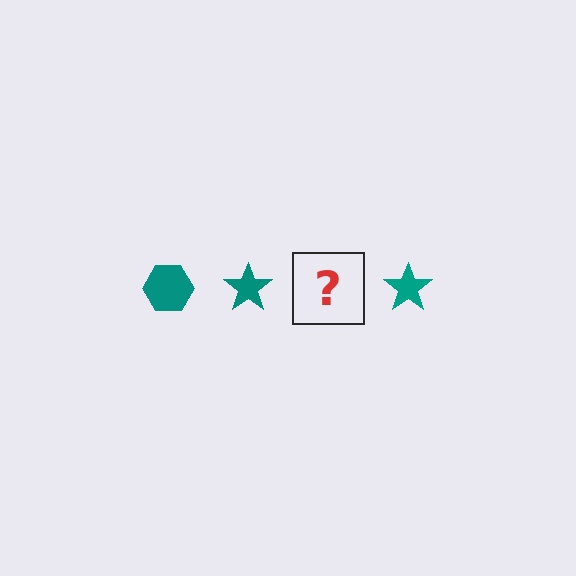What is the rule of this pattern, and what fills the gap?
The rule is that the pattern cycles through hexagon, star shapes in teal. The gap should be filled with a teal hexagon.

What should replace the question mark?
The question mark should be replaced with a teal hexagon.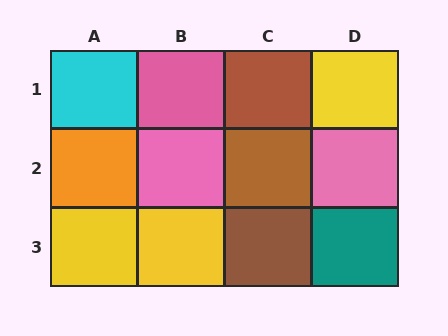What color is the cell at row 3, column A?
Yellow.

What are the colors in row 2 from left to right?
Orange, pink, brown, pink.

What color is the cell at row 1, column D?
Yellow.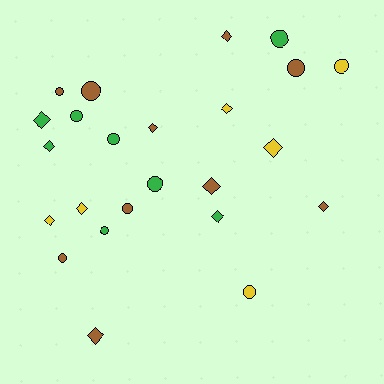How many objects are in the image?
There are 24 objects.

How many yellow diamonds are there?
There are 4 yellow diamonds.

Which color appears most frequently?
Brown, with 10 objects.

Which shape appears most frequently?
Diamond, with 12 objects.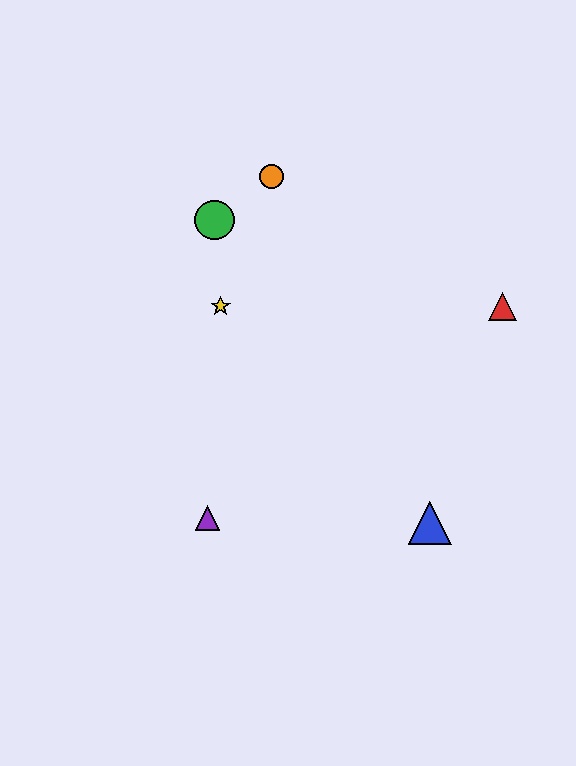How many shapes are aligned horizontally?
2 shapes (the red triangle, the yellow star) are aligned horizontally.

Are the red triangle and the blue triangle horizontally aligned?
No, the red triangle is at y≈306 and the blue triangle is at y≈523.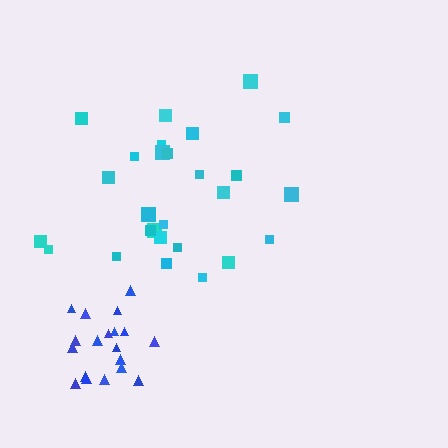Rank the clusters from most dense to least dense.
blue, cyan.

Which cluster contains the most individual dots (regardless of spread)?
Cyan (27).